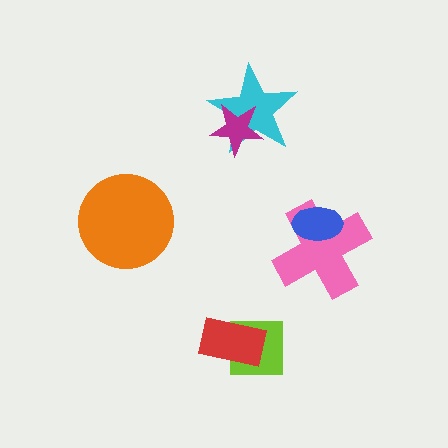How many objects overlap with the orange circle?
0 objects overlap with the orange circle.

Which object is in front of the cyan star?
The magenta star is in front of the cyan star.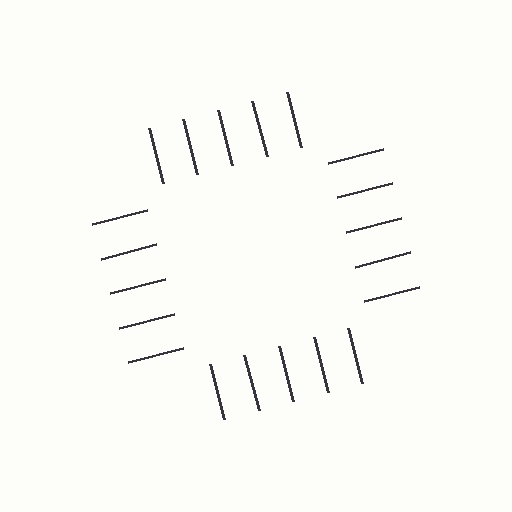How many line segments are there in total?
20 — 5 along each of the 4 edges.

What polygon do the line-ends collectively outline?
An illusory square — the line segments terminate on its edges but no continuous stroke is drawn.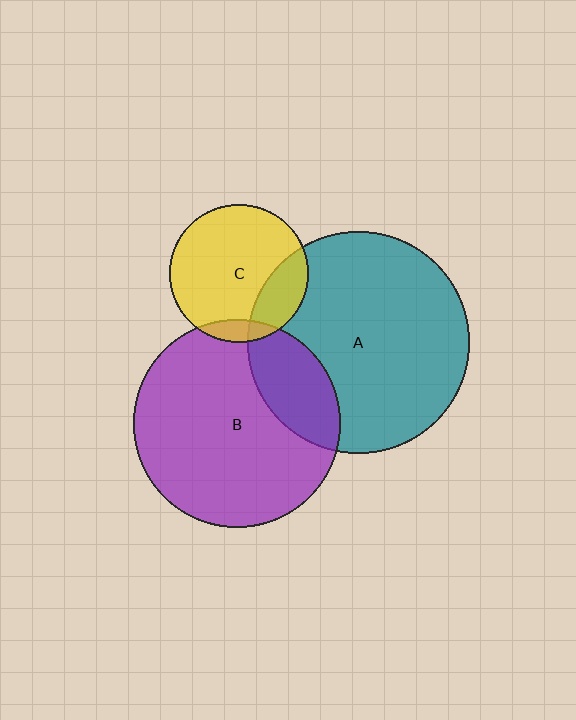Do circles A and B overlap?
Yes.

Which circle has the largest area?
Circle A (teal).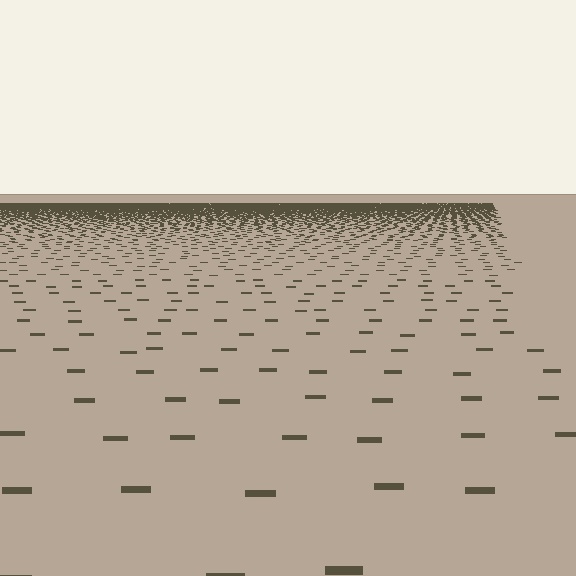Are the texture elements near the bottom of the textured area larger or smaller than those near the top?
Larger. Near the bottom, elements are closer to the viewer and appear at a bigger on-screen size.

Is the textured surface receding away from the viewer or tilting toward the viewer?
The surface is receding away from the viewer. Texture elements get smaller and denser toward the top.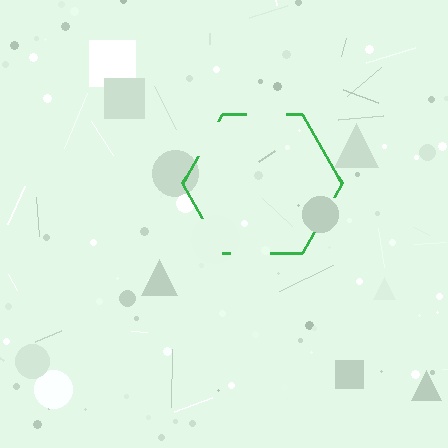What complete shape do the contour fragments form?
The contour fragments form a hexagon.